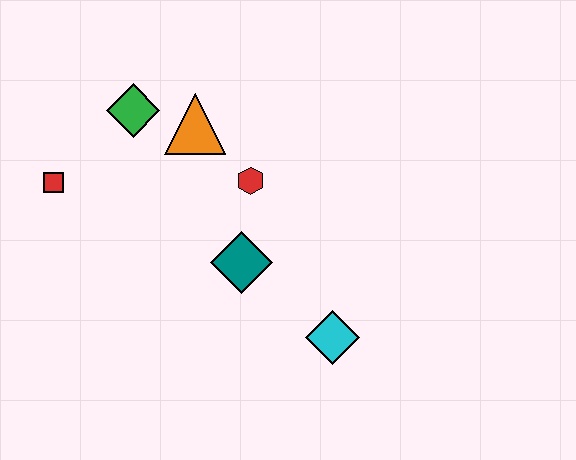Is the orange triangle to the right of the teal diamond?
No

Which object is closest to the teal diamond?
The red hexagon is closest to the teal diamond.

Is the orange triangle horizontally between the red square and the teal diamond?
Yes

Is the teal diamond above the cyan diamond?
Yes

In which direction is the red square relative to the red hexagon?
The red square is to the left of the red hexagon.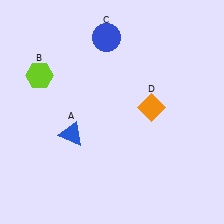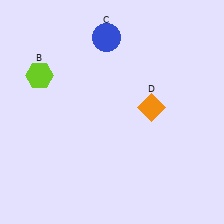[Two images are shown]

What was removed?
The blue triangle (A) was removed in Image 2.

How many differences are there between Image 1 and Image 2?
There is 1 difference between the two images.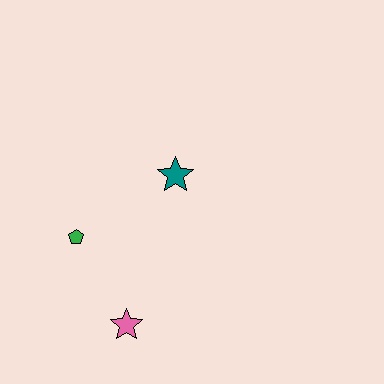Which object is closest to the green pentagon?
The pink star is closest to the green pentagon.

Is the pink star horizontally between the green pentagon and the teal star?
Yes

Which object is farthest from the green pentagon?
The teal star is farthest from the green pentagon.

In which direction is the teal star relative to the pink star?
The teal star is above the pink star.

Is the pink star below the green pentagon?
Yes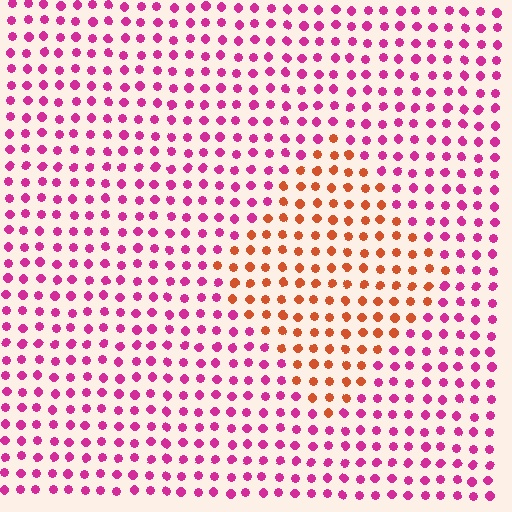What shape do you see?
I see a diamond.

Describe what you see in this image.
The image is filled with small magenta elements in a uniform arrangement. A diamond-shaped region is visible where the elements are tinted to a slightly different hue, forming a subtle color boundary.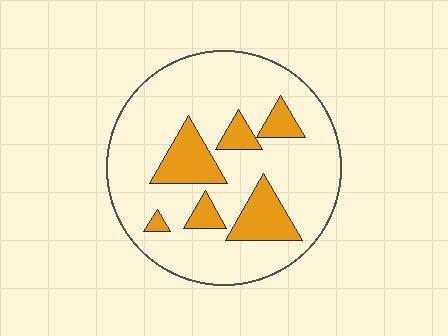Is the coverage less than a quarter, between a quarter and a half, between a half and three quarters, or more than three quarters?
Less than a quarter.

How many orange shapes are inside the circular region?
6.